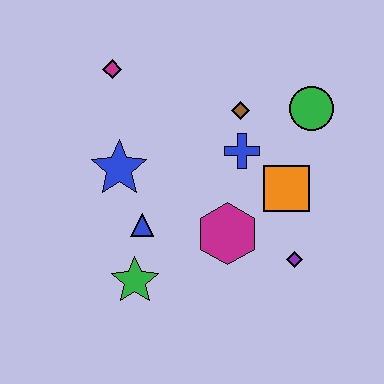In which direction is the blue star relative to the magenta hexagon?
The blue star is to the left of the magenta hexagon.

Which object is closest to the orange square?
The blue cross is closest to the orange square.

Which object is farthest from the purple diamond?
The magenta diamond is farthest from the purple diamond.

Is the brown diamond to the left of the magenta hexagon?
No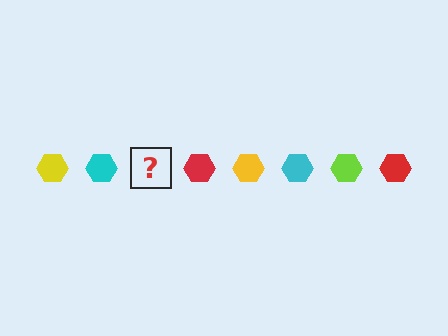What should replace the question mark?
The question mark should be replaced with a lime hexagon.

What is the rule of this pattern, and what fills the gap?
The rule is that the pattern cycles through yellow, cyan, lime, red hexagons. The gap should be filled with a lime hexagon.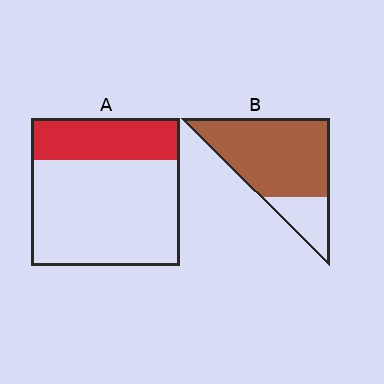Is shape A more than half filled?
No.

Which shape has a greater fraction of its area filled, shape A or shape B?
Shape B.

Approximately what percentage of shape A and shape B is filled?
A is approximately 30% and B is approximately 80%.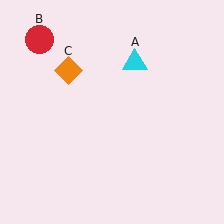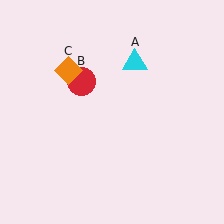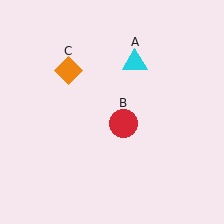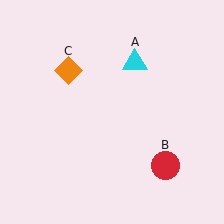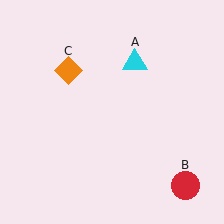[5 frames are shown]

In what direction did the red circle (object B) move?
The red circle (object B) moved down and to the right.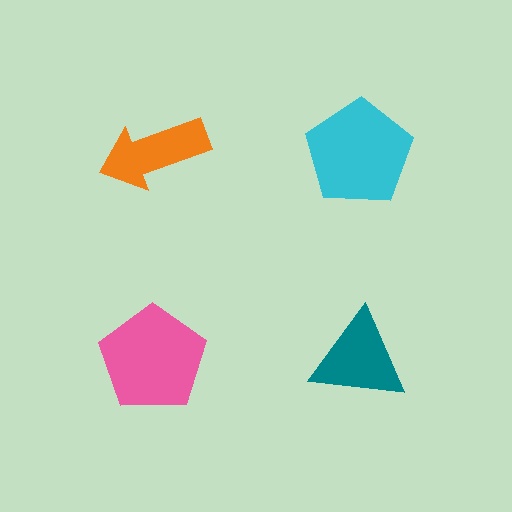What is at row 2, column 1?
A pink pentagon.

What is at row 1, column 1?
An orange arrow.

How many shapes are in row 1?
2 shapes.